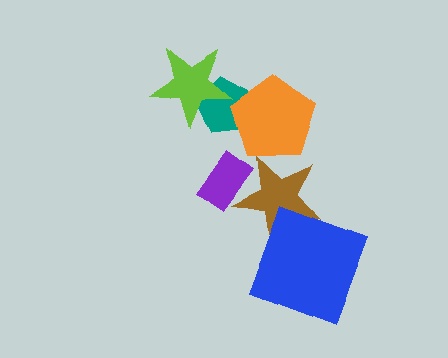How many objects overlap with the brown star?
3 objects overlap with the brown star.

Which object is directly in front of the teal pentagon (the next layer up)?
The orange pentagon is directly in front of the teal pentagon.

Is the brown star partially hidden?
Yes, it is partially covered by another shape.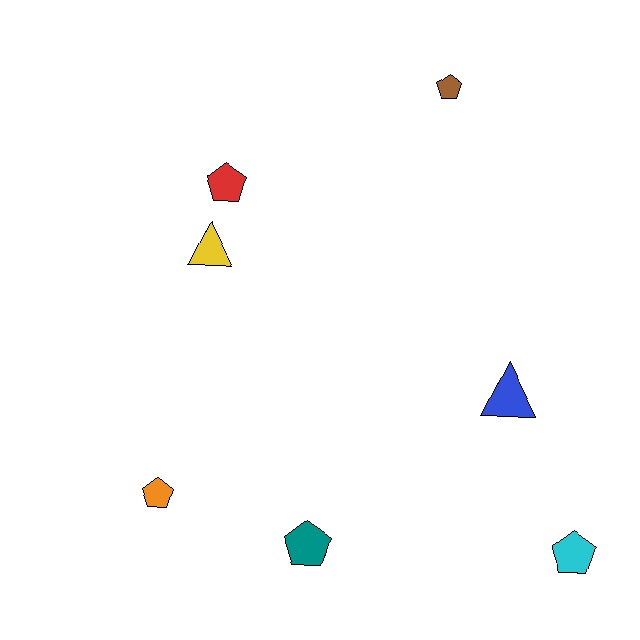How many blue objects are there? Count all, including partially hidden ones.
There is 1 blue object.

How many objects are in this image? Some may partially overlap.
There are 7 objects.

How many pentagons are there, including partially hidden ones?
There are 5 pentagons.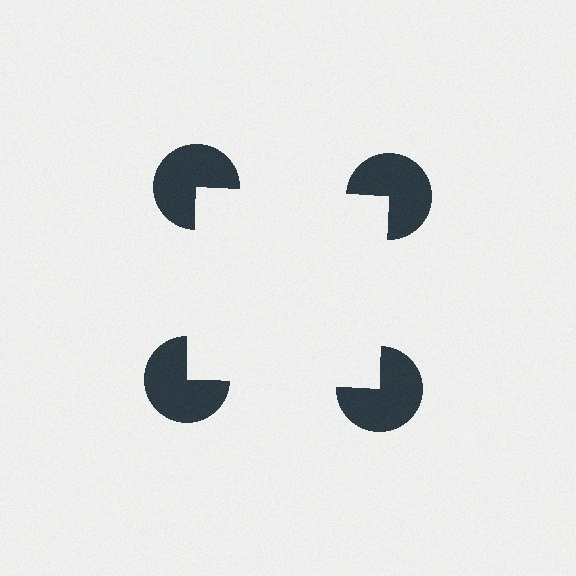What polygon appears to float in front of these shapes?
An illusory square — its edges are inferred from the aligned wedge cuts in the pac-man discs, not physically drawn.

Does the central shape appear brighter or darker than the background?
It typically appears slightly brighter than the background, even though no actual brightness change is drawn.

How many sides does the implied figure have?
4 sides.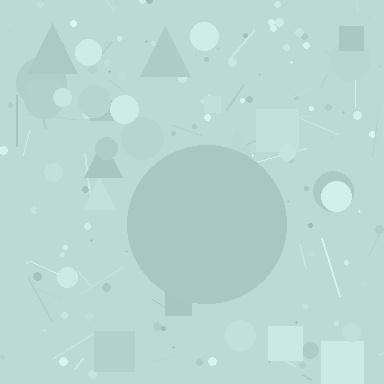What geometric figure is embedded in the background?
A circle is embedded in the background.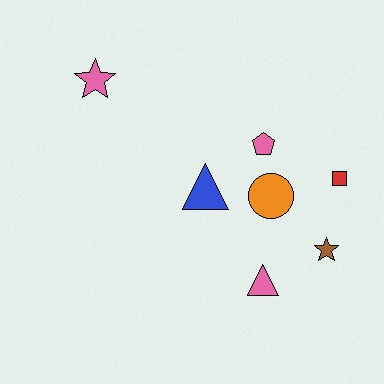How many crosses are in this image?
There are no crosses.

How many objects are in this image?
There are 7 objects.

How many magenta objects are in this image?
There are no magenta objects.